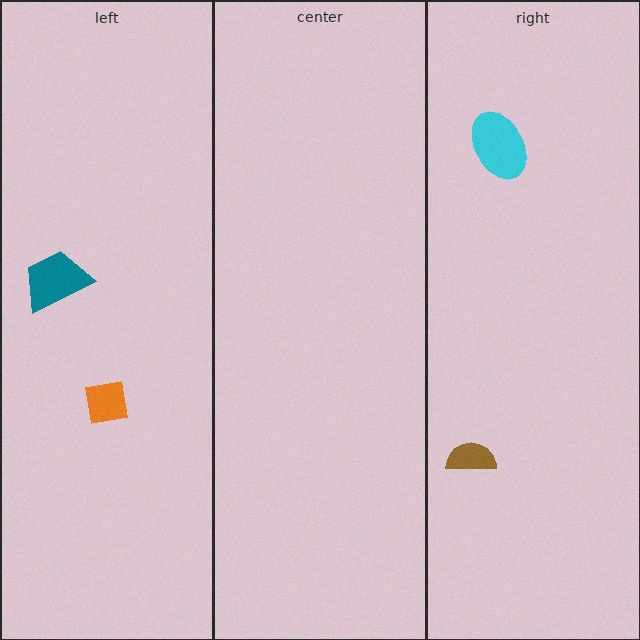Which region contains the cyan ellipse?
The right region.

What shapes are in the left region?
The teal trapezoid, the orange square.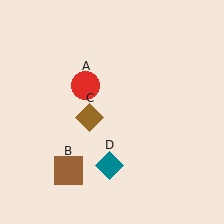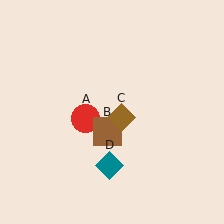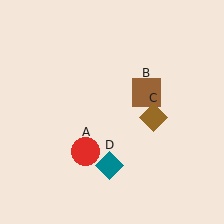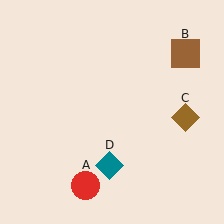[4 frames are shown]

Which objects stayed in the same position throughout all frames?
Teal diamond (object D) remained stationary.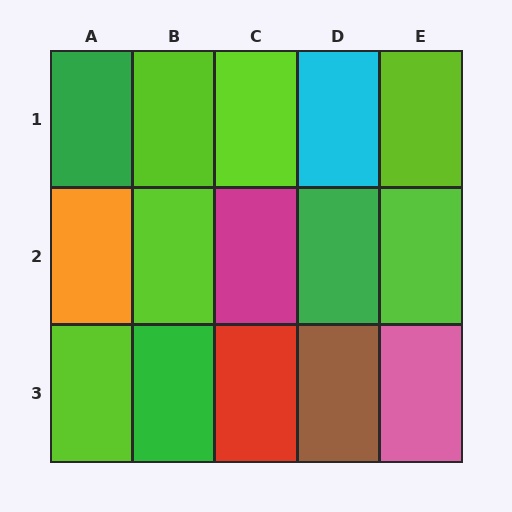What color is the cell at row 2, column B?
Lime.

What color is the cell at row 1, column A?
Green.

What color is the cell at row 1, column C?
Lime.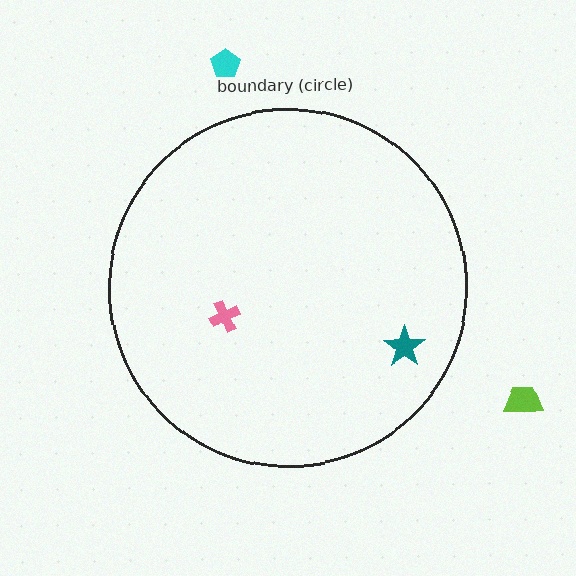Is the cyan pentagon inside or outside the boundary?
Outside.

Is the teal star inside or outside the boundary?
Inside.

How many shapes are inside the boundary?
2 inside, 2 outside.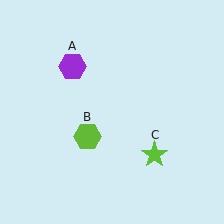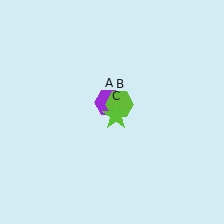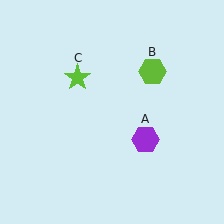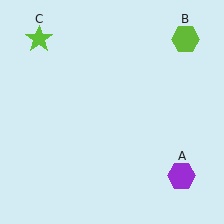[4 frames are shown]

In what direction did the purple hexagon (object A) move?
The purple hexagon (object A) moved down and to the right.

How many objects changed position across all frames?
3 objects changed position: purple hexagon (object A), lime hexagon (object B), lime star (object C).